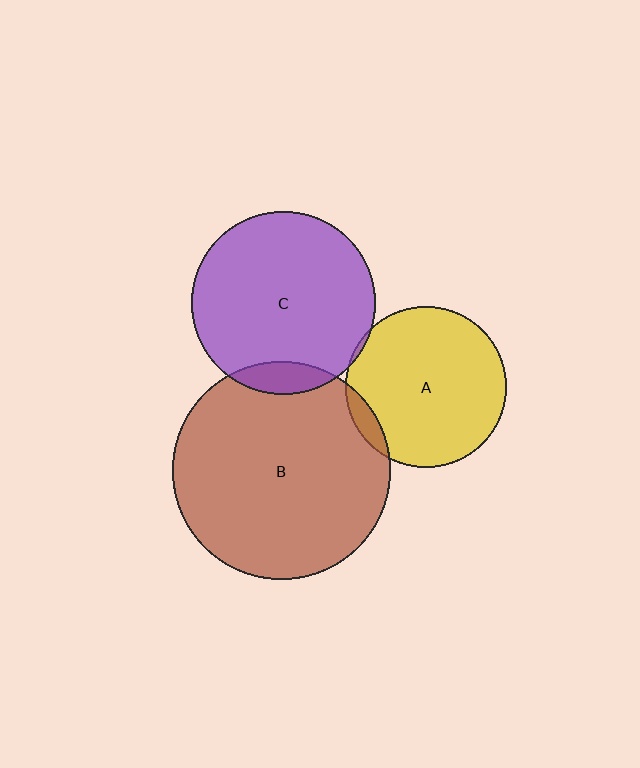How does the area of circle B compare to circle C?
Approximately 1.4 times.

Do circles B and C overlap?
Yes.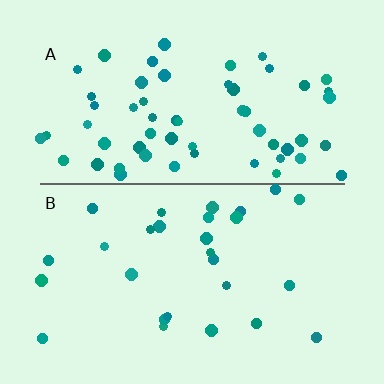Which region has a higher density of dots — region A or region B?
A (the top).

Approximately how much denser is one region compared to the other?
Approximately 2.1× — region A over region B.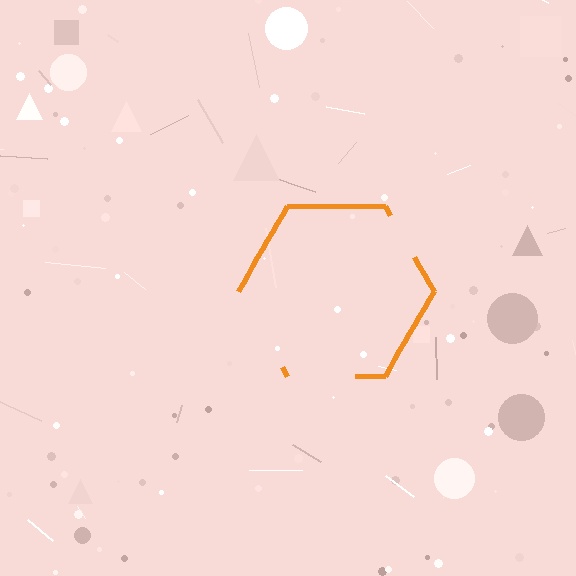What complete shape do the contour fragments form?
The contour fragments form a hexagon.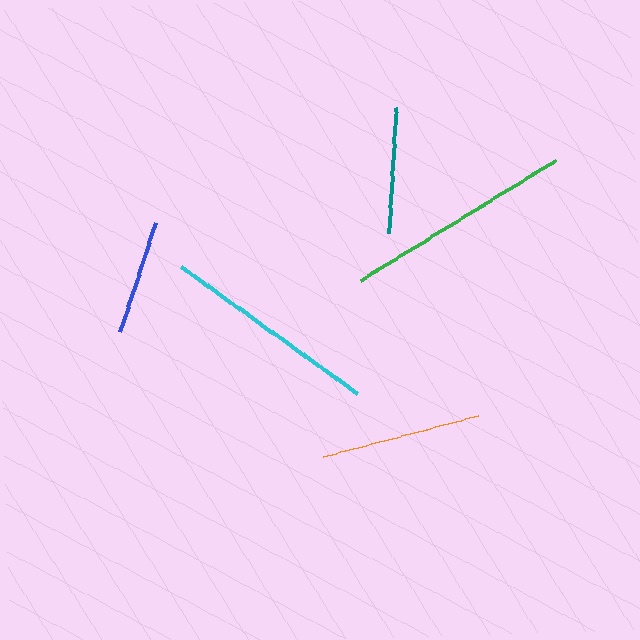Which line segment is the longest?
The green line is the longest at approximately 229 pixels.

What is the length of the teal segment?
The teal segment is approximately 126 pixels long.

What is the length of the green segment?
The green segment is approximately 229 pixels long.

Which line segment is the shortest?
The blue line is the shortest at approximately 114 pixels.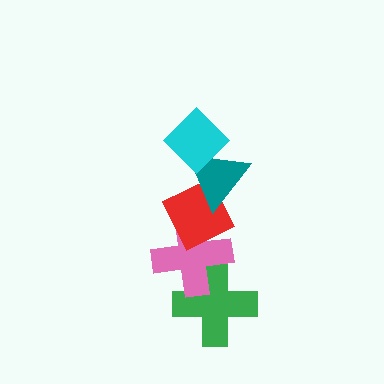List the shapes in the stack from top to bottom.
From top to bottom: the cyan diamond, the teal triangle, the red diamond, the pink cross, the green cross.